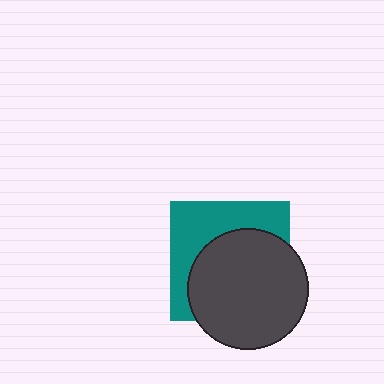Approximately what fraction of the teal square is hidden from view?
Roughly 59% of the teal square is hidden behind the dark gray circle.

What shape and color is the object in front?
The object in front is a dark gray circle.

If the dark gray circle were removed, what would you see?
You would see the complete teal square.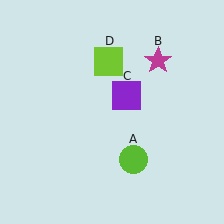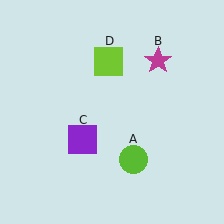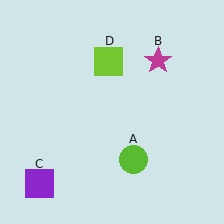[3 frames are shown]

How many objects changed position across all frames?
1 object changed position: purple square (object C).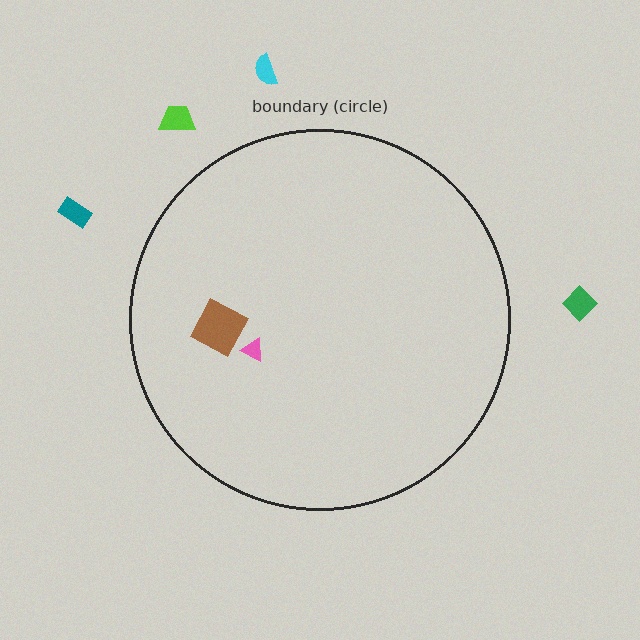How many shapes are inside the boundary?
2 inside, 4 outside.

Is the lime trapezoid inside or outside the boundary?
Outside.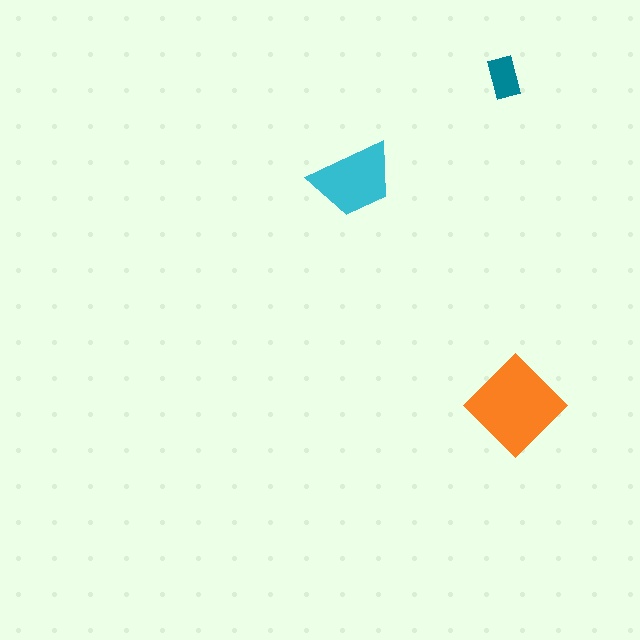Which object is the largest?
The orange diamond.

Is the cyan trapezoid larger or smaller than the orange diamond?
Smaller.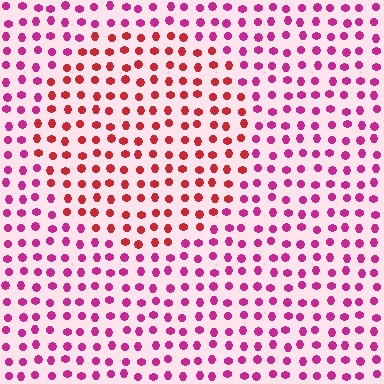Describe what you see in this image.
The image is filled with small magenta elements in a uniform arrangement. A circle-shaped region is visible where the elements are tinted to a slightly different hue, forming a subtle color boundary.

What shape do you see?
I see a circle.